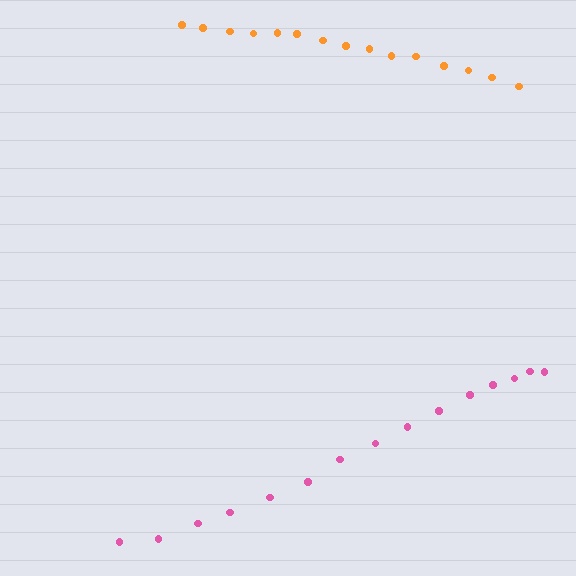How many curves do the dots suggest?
There are 2 distinct paths.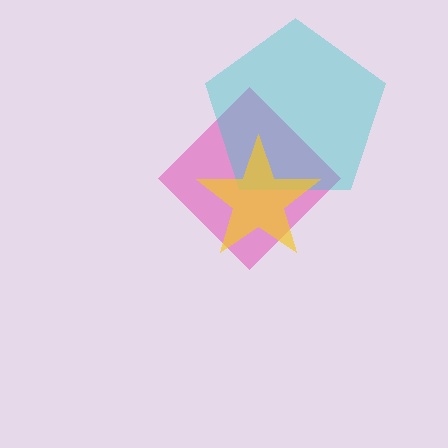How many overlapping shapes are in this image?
There are 3 overlapping shapes in the image.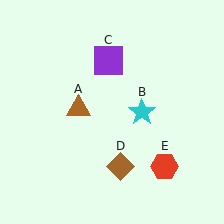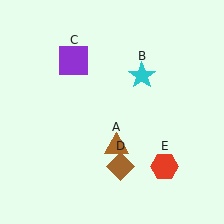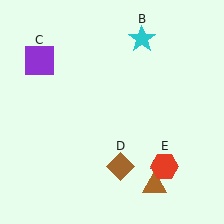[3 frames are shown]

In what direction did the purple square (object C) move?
The purple square (object C) moved left.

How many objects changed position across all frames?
3 objects changed position: brown triangle (object A), cyan star (object B), purple square (object C).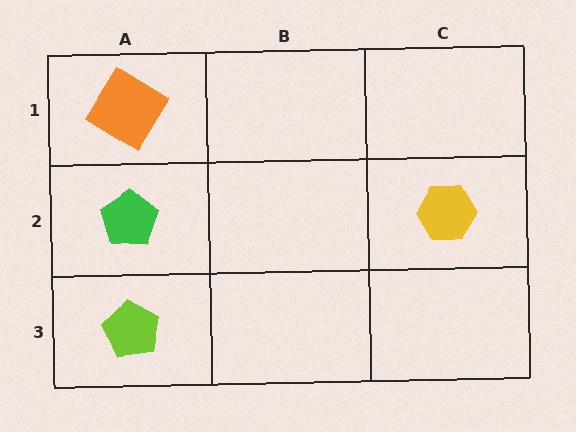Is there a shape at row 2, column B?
No, that cell is empty.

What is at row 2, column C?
A yellow hexagon.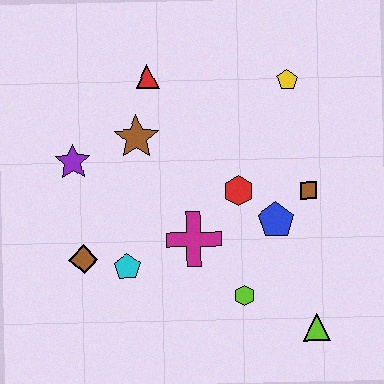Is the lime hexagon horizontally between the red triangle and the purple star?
No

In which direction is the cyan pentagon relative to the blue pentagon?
The cyan pentagon is to the left of the blue pentagon.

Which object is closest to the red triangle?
The brown star is closest to the red triangle.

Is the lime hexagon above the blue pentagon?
No